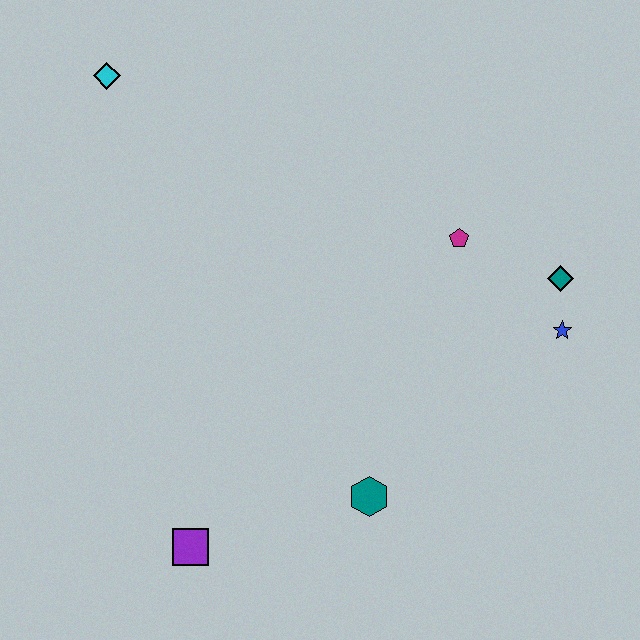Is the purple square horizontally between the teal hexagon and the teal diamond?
No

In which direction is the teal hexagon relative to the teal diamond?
The teal hexagon is below the teal diamond.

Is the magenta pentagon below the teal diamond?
No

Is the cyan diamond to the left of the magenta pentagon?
Yes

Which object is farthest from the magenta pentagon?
The purple square is farthest from the magenta pentagon.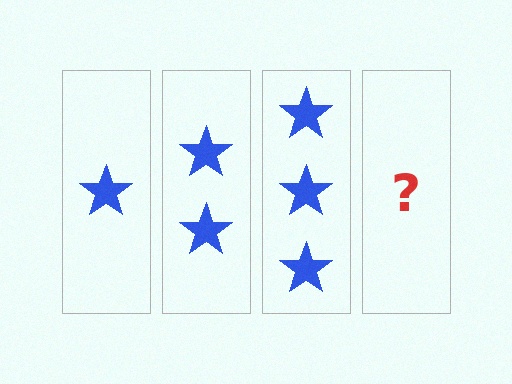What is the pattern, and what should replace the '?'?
The pattern is that each step adds one more star. The '?' should be 4 stars.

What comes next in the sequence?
The next element should be 4 stars.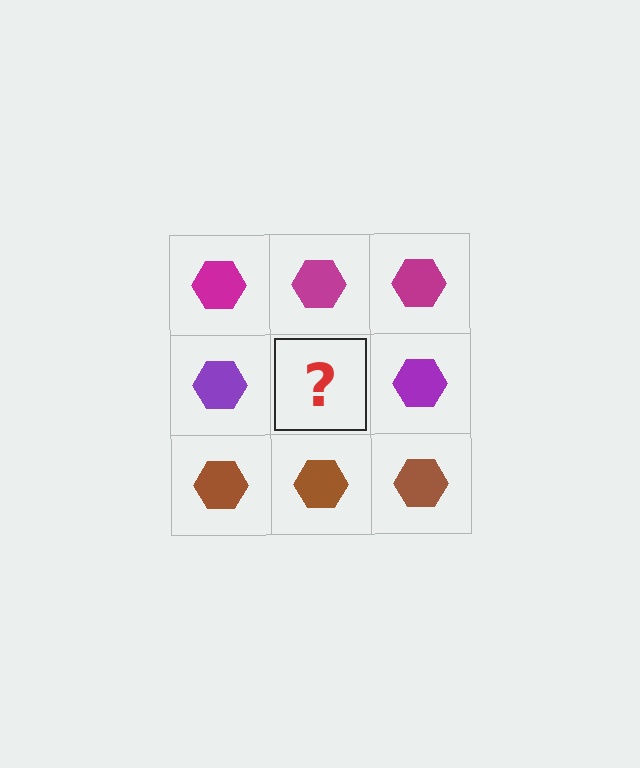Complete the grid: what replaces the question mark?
The question mark should be replaced with a purple hexagon.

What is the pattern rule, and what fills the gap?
The rule is that each row has a consistent color. The gap should be filled with a purple hexagon.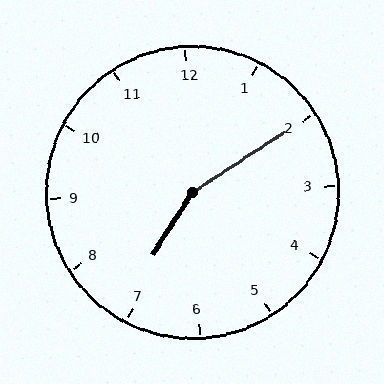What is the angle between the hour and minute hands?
Approximately 155 degrees.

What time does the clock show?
7:10.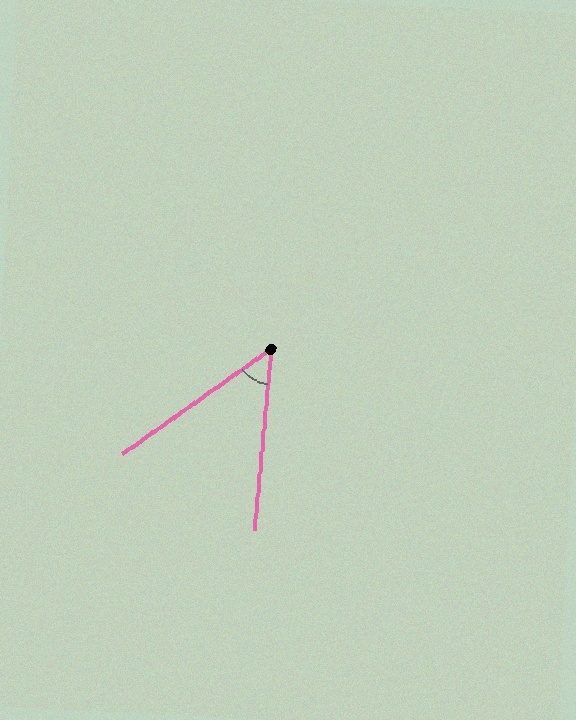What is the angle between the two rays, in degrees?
Approximately 50 degrees.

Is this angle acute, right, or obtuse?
It is acute.